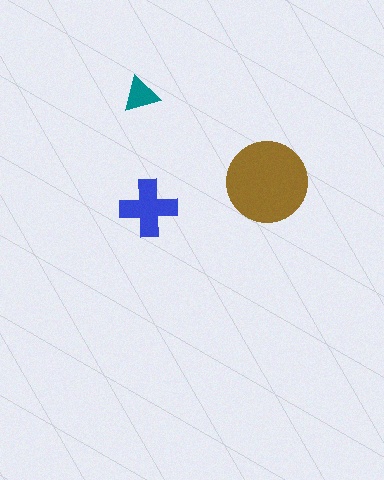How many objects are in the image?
There are 3 objects in the image.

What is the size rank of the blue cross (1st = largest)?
2nd.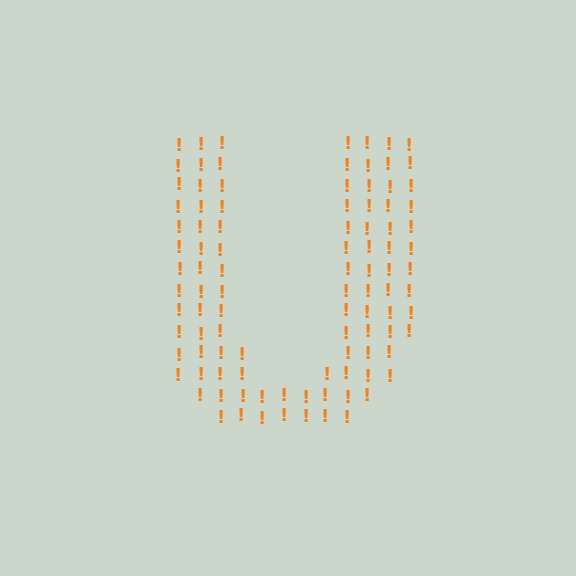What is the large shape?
The large shape is the letter U.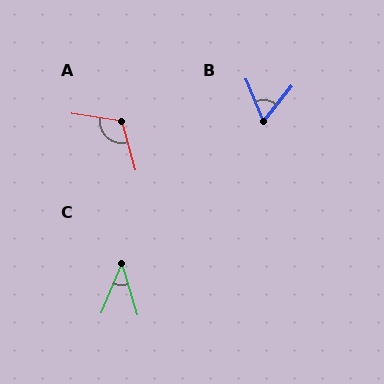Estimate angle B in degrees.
Approximately 61 degrees.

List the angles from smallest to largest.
C (40°), B (61°), A (114°).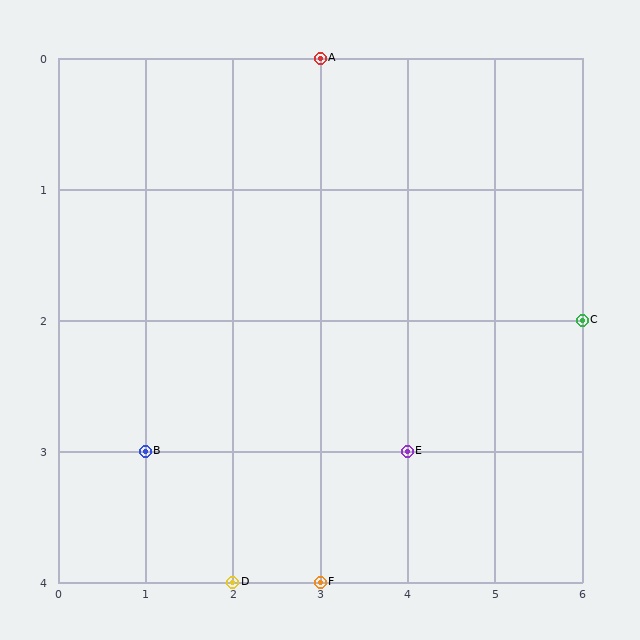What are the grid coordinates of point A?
Point A is at grid coordinates (3, 0).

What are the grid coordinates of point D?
Point D is at grid coordinates (2, 4).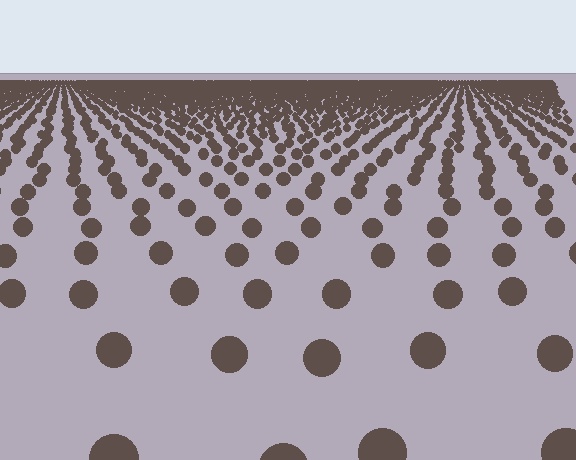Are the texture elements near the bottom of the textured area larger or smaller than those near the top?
Larger. Near the bottom, elements are closer to the viewer and appear at a bigger on-screen size.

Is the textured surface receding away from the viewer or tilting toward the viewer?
The surface is receding away from the viewer. Texture elements get smaller and denser toward the top.